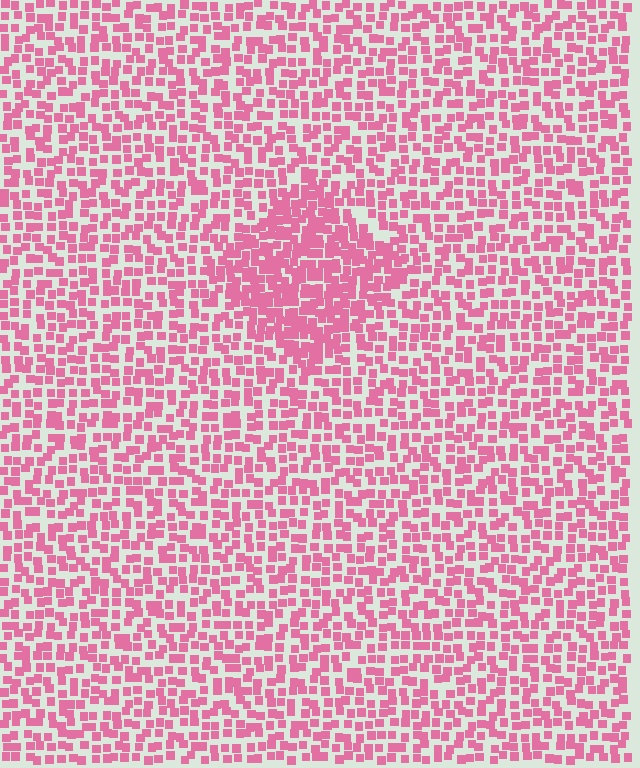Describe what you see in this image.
The image contains small pink elements arranged at two different densities. A diamond-shaped region is visible where the elements are more densely packed than the surrounding area.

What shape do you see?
I see a diamond.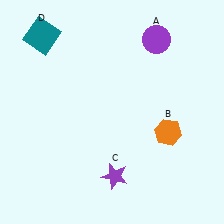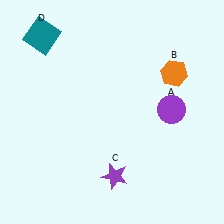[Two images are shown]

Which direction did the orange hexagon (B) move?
The orange hexagon (B) moved up.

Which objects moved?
The objects that moved are: the purple circle (A), the orange hexagon (B).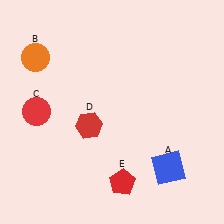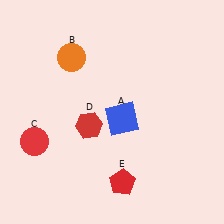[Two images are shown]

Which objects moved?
The objects that moved are: the blue square (A), the orange circle (B), the red circle (C).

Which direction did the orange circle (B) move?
The orange circle (B) moved right.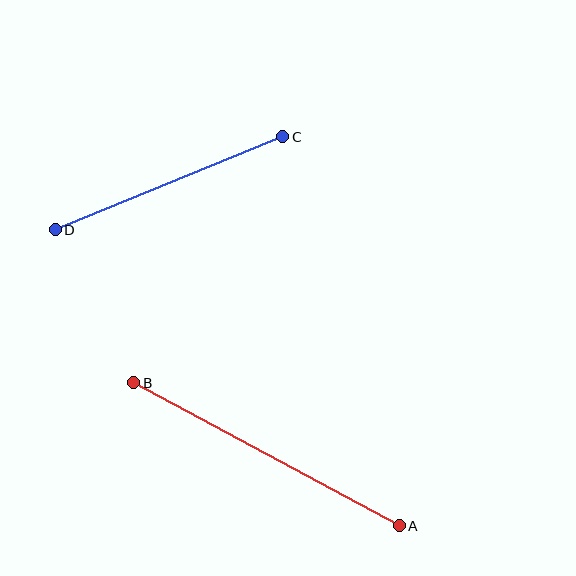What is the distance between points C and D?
The distance is approximately 246 pixels.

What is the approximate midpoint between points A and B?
The midpoint is at approximately (267, 454) pixels.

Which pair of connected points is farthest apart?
Points A and B are farthest apart.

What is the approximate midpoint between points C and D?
The midpoint is at approximately (169, 183) pixels.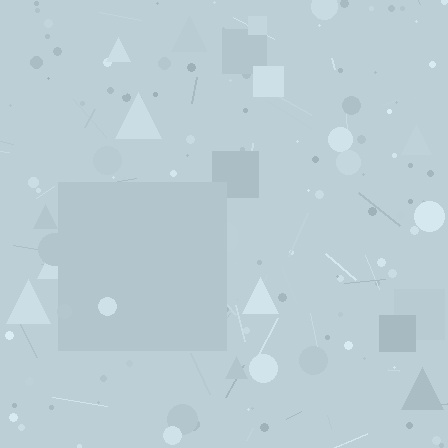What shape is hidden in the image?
A square is hidden in the image.